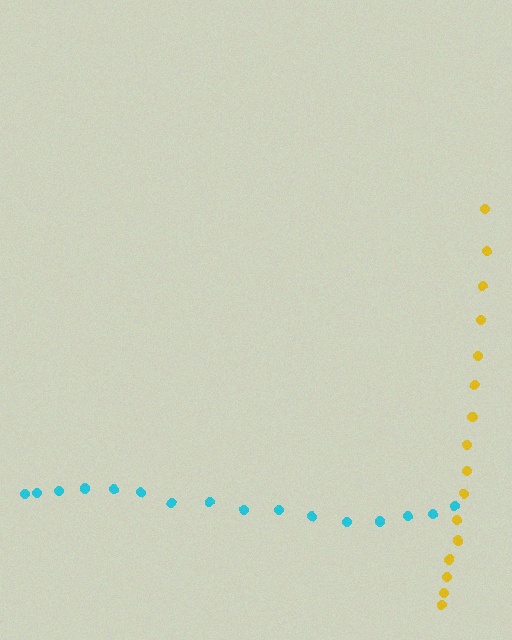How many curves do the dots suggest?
There are 2 distinct paths.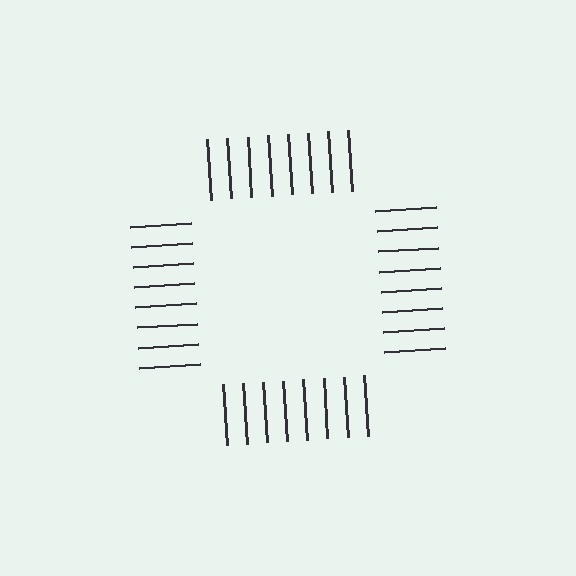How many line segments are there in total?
32 — 8 along each of the 4 edges.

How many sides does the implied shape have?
4 sides — the line-ends trace a square.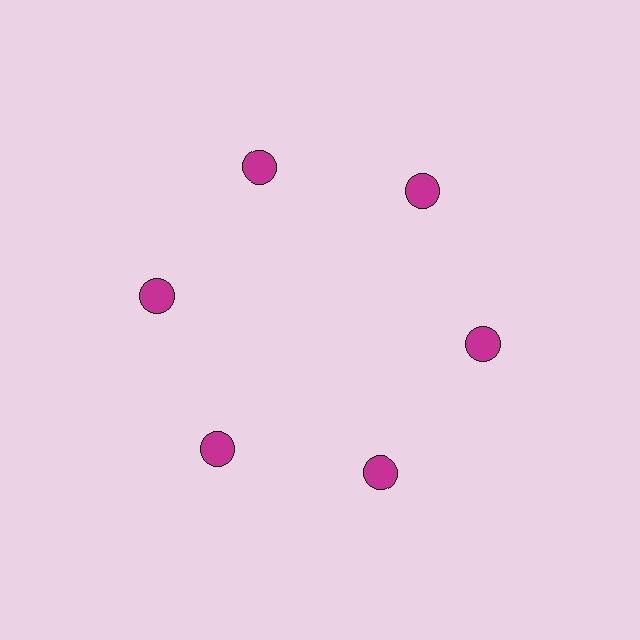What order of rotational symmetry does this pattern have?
This pattern has 6-fold rotational symmetry.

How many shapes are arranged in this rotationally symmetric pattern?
There are 6 shapes, arranged in 6 groups of 1.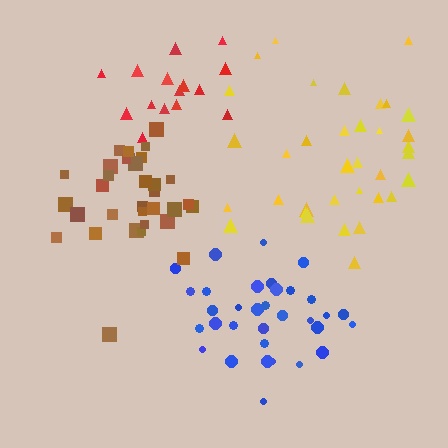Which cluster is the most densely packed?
Brown.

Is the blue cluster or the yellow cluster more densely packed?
Blue.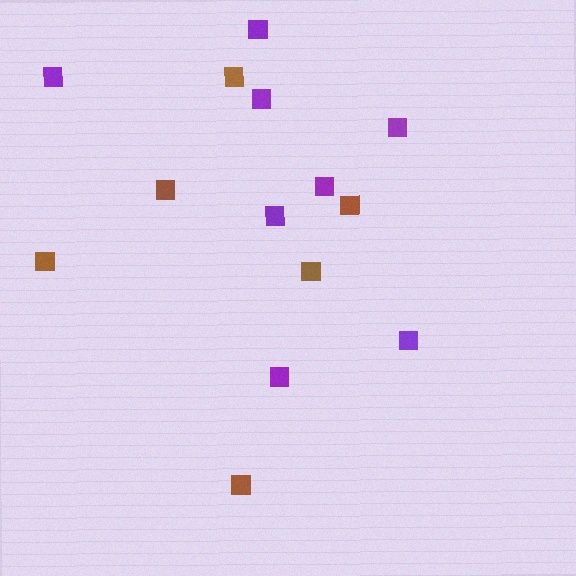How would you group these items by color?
There are 2 groups: one group of purple squares (8) and one group of brown squares (6).